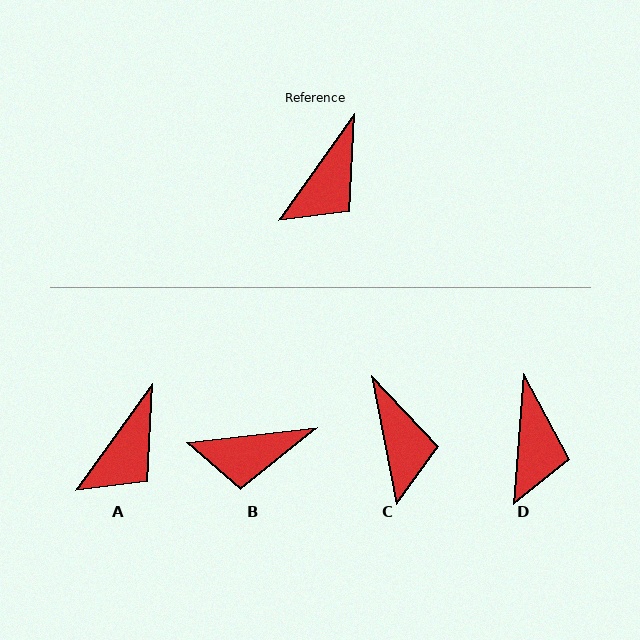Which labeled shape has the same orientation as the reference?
A.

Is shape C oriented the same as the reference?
No, it is off by about 46 degrees.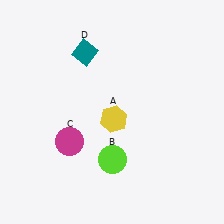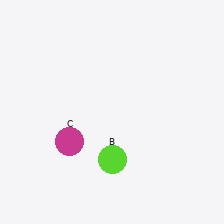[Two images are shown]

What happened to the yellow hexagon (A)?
The yellow hexagon (A) was removed in Image 2. It was in the bottom-right area of Image 1.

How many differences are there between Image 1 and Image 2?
There are 2 differences between the two images.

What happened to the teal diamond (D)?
The teal diamond (D) was removed in Image 2. It was in the top-left area of Image 1.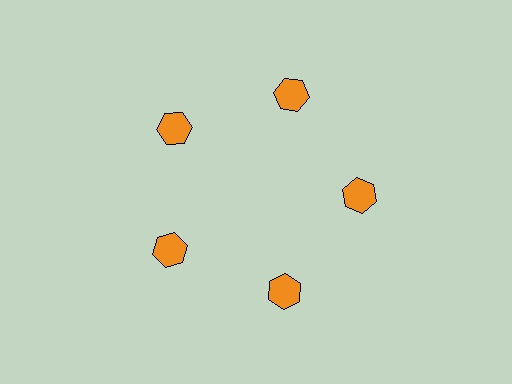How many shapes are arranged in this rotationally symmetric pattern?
There are 5 shapes, arranged in 5 groups of 1.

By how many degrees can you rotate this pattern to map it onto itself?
The pattern maps onto itself every 72 degrees of rotation.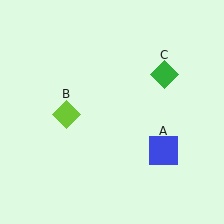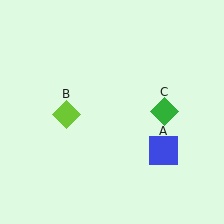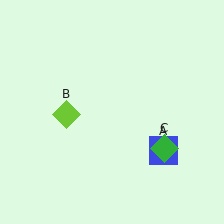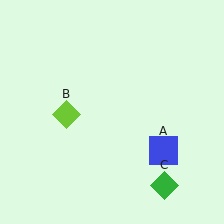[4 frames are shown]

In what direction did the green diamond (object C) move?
The green diamond (object C) moved down.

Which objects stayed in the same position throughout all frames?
Blue square (object A) and lime diamond (object B) remained stationary.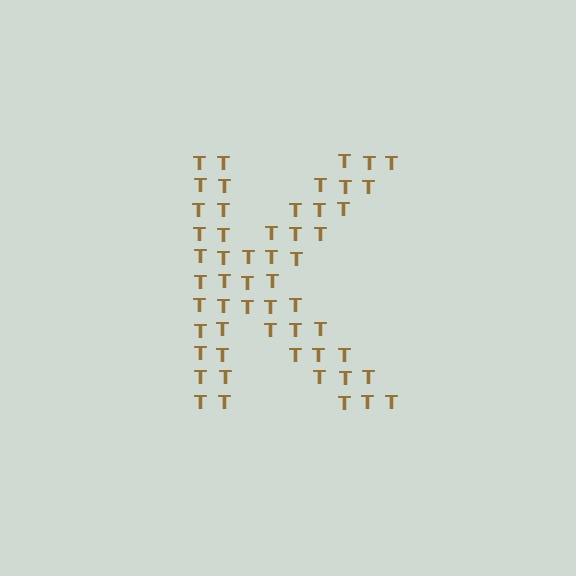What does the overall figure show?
The overall figure shows the letter K.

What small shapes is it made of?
It is made of small letter T's.